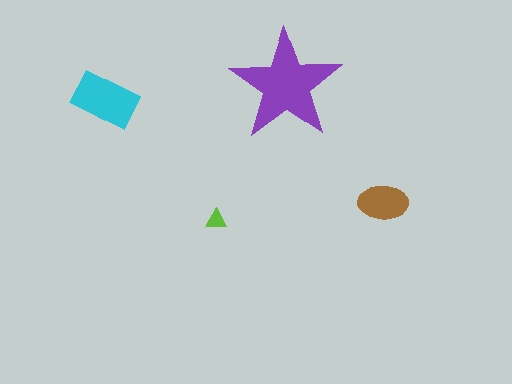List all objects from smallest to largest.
The lime triangle, the brown ellipse, the cyan rectangle, the purple star.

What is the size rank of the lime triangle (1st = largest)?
4th.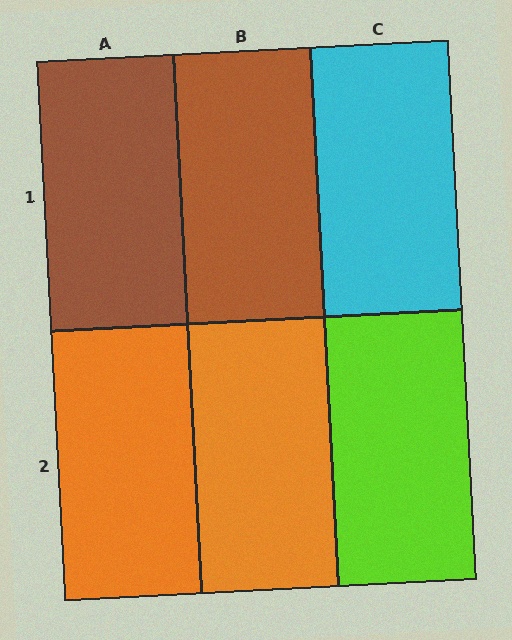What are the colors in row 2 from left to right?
Orange, orange, lime.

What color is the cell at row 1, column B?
Brown.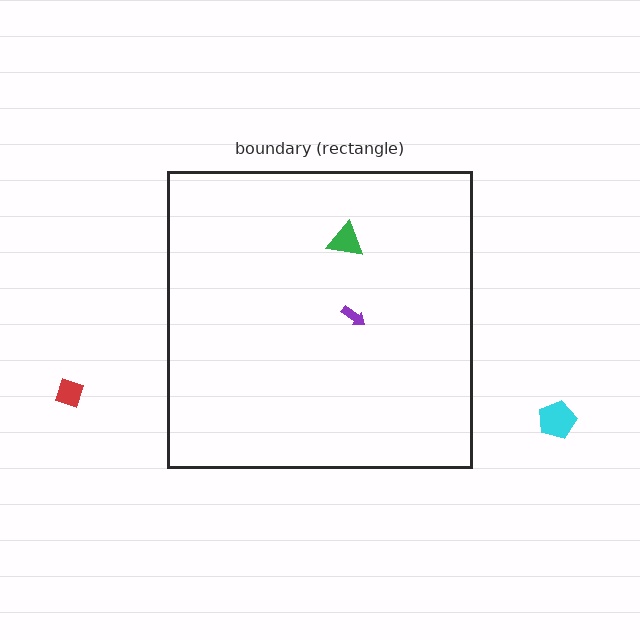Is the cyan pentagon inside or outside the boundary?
Outside.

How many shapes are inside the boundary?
2 inside, 2 outside.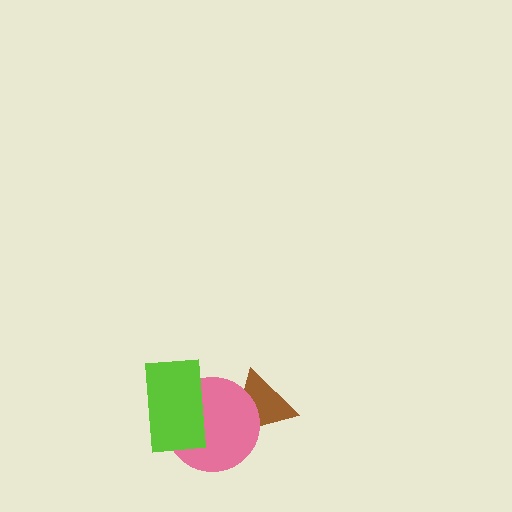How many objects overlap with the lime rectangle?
1 object overlaps with the lime rectangle.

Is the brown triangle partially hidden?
Yes, it is partially covered by another shape.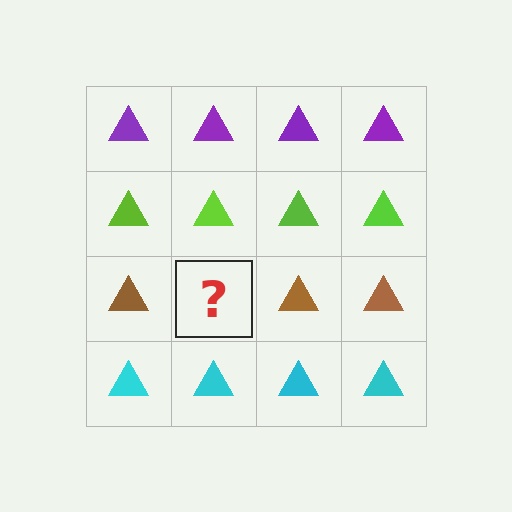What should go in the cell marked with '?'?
The missing cell should contain a brown triangle.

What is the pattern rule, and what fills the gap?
The rule is that each row has a consistent color. The gap should be filled with a brown triangle.